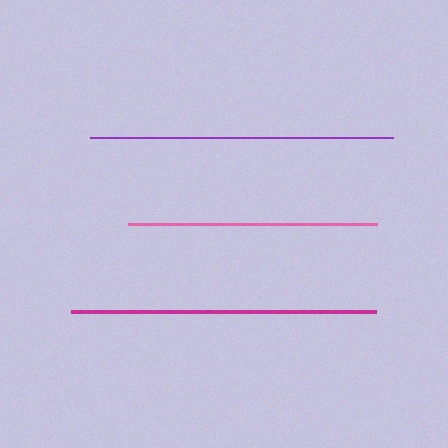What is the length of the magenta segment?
The magenta segment is approximately 305 pixels long.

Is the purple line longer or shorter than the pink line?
The purple line is longer than the pink line.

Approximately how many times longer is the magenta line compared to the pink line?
The magenta line is approximately 1.2 times the length of the pink line.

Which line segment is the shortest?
The pink line is the shortest at approximately 250 pixels.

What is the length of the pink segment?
The pink segment is approximately 250 pixels long.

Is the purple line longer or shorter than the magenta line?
The magenta line is longer than the purple line.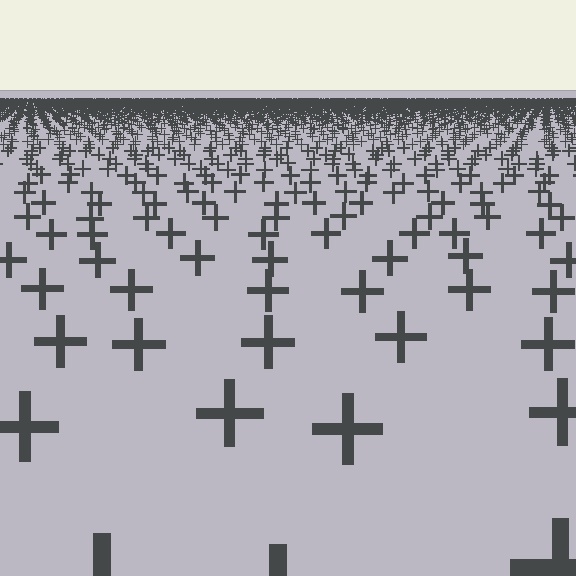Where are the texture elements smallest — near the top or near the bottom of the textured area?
Near the top.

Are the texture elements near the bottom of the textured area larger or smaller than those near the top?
Larger. Near the bottom, elements are closer to the viewer and appear at a bigger on-screen size.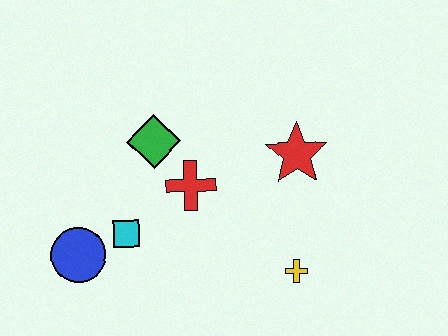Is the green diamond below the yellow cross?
No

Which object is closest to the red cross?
The green diamond is closest to the red cross.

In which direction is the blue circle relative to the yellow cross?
The blue circle is to the left of the yellow cross.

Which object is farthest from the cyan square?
The red star is farthest from the cyan square.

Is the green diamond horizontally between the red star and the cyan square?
Yes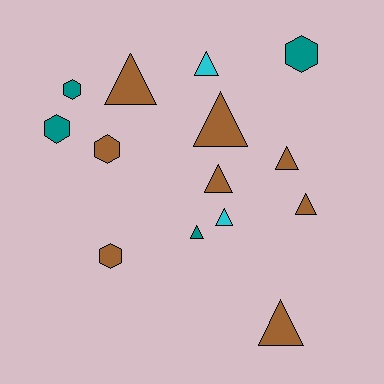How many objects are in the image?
There are 14 objects.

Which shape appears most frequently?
Triangle, with 9 objects.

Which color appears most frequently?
Brown, with 8 objects.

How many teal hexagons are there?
There are 3 teal hexagons.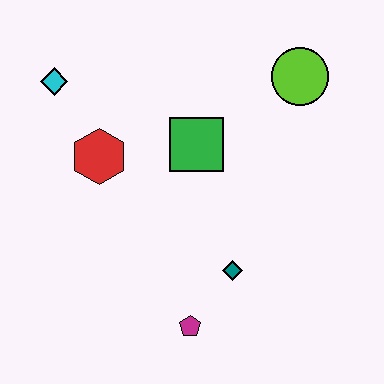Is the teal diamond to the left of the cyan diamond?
No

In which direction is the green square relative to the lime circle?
The green square is to the left of the lime circle.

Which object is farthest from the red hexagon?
The lime circle is farthest from the red hexagon.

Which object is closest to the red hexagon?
The cyan diamond is closest to the red hexagon.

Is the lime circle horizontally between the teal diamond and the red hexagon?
No